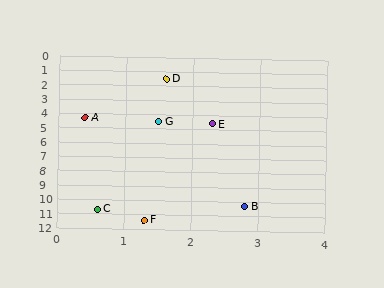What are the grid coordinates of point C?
Point C is at approximately (0.6, 10.7).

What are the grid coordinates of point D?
Point D is at approximately (1.6, 1.5).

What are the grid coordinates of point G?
Point G is at approximately (1.5, 4.5).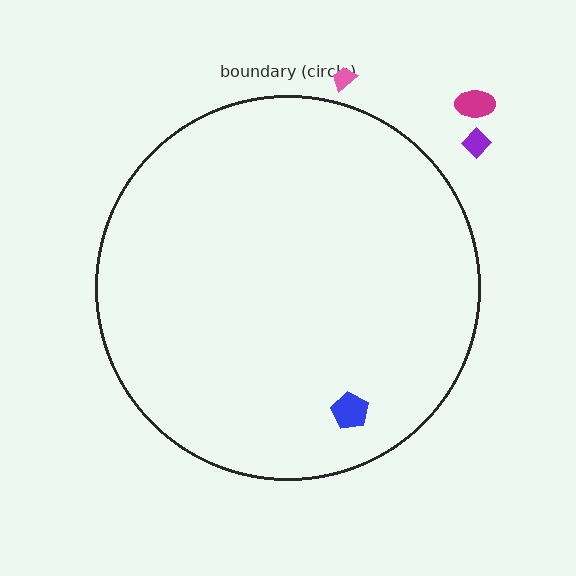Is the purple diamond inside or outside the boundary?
Outside.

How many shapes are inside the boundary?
1 inside, 3 outside.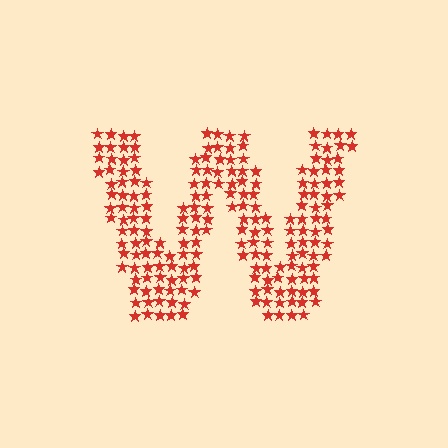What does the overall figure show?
The overall figure shows the letter W.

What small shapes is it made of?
It is made of small stars.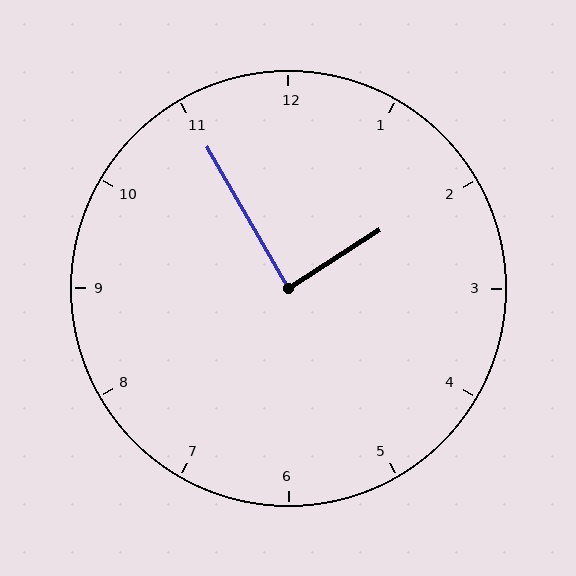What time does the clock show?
1:55.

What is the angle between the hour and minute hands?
Approximately 88 degrees.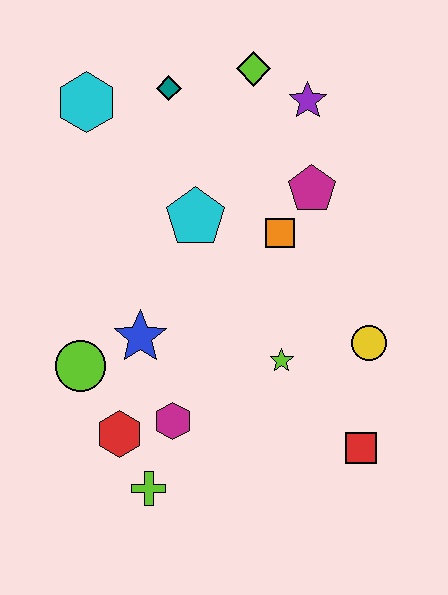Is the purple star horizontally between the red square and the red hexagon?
Yes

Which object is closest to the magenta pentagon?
The orange square is closest to the magenta pentagon.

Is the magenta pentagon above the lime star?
Yes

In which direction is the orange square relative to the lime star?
The orange square is above the lime star.